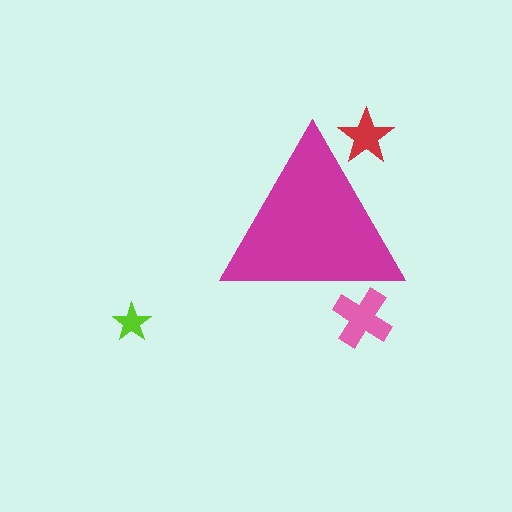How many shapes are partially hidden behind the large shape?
2 shapes are partially hidden.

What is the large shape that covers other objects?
A magenta triangle.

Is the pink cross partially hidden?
Yes, the pink cross is partially hidden behind the magenta triangle.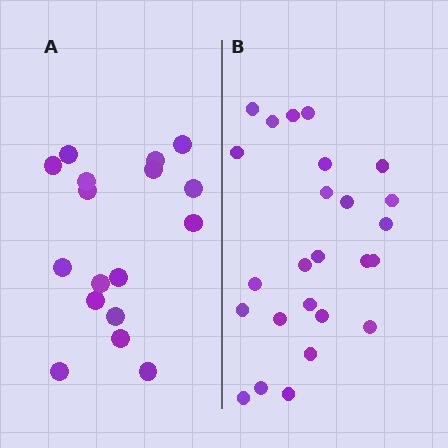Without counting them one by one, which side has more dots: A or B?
Region B (the right region) has more dots.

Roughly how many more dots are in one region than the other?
Region B has roughly 8 or so more dots than region A.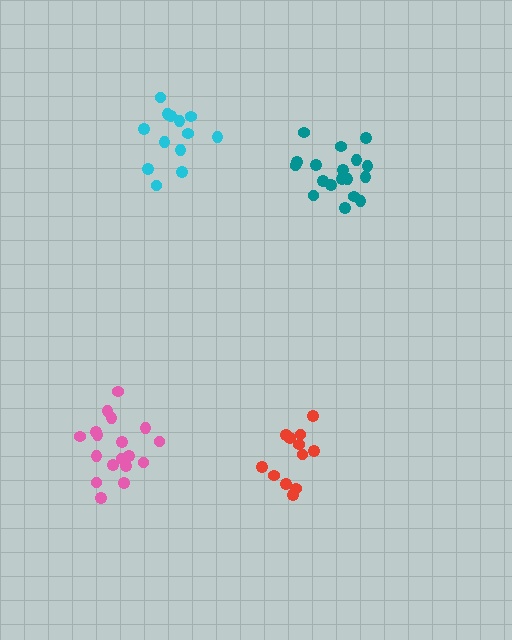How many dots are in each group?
Group 1: 18 dots, Group 2: 13 dots, Group 3: 12 dots, Group 4: 18 dots (61 total).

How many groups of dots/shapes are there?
There are 4 groups.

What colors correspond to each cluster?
The clusters are colored: teal, cyan, red, pink.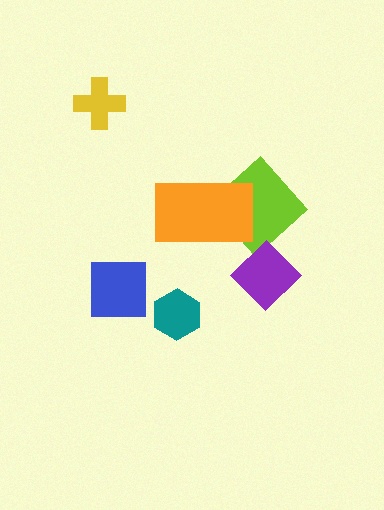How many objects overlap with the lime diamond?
2 objects overlap with the lime diamond.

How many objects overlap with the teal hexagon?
0 objects overlap with the teal hexagon.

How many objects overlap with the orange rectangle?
1 object overlaps with the orange rectangle.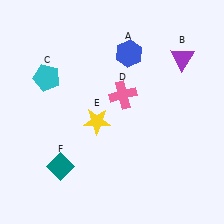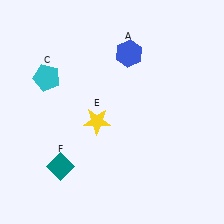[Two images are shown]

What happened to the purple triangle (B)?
The purple triangle (B) was removed in Image 2. It was in the top-right area of Image 1.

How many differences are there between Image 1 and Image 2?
There are 2 differences between the two images.